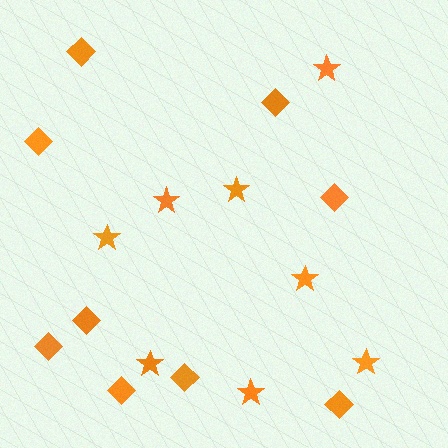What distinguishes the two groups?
There are 2 groups: one group of diamonds (9) and one group of stars (8).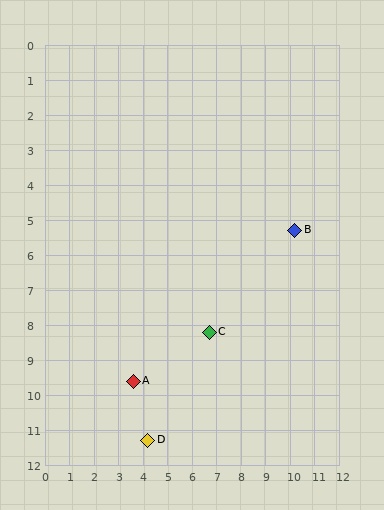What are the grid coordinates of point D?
Point D is at approximately (4.2, 11.3).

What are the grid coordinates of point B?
Point B is at approximately (10.2, 5.3).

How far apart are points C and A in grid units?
Points C and A are about 3.4 grid units apart.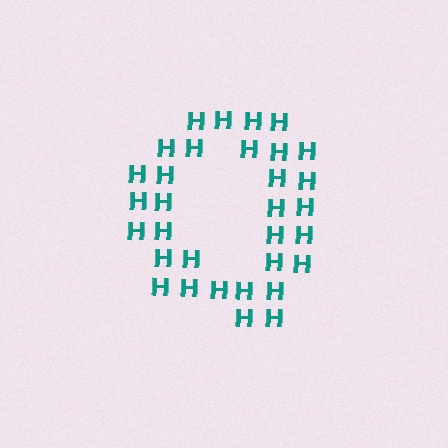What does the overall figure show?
The overall figure shows the letter Q.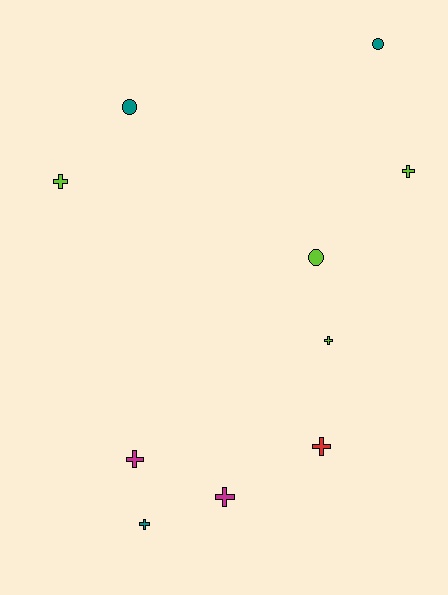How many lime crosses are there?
There are 3 lime crosses.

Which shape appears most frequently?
Cross, with 7 objects.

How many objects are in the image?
There are 10 objects.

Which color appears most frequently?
Lime, with 4 objects.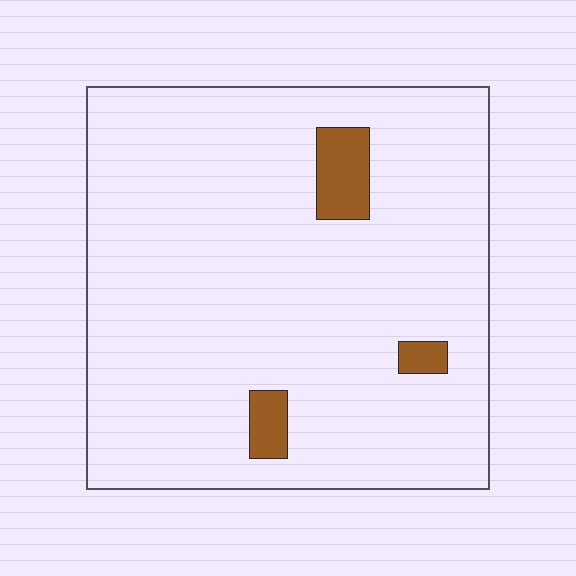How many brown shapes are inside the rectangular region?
3.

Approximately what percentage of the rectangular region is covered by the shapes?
Approximately 5%.